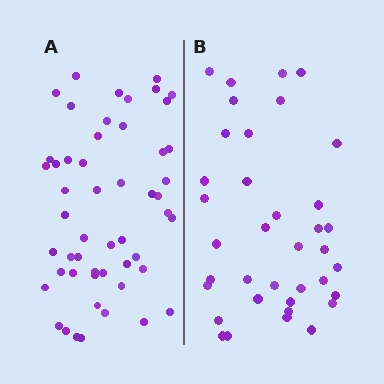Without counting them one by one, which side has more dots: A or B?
Region A (the left region) has more dots.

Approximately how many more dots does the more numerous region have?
Region A has approximately 15 more dots than region B.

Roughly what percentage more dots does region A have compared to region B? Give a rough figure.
About 40% more.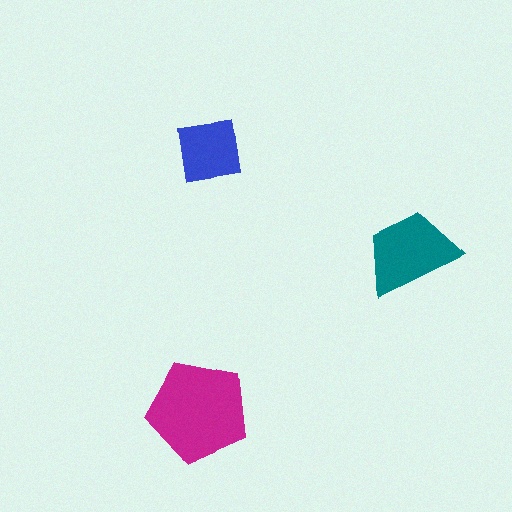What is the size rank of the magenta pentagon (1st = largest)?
1st.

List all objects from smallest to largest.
The blue square, the teal trapezoid, the magenta pentagon.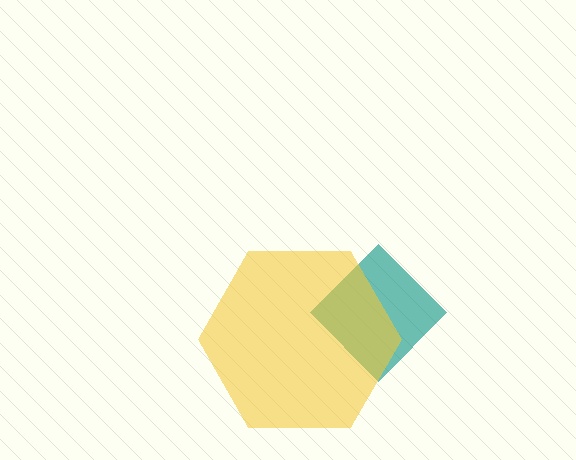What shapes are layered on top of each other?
The layered shapes are: a teal diamond, a yellow hexagon.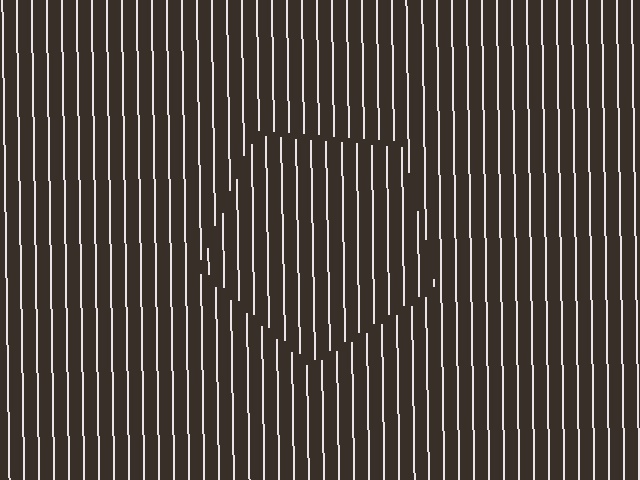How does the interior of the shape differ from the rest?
The interior of the shape contains the same grating, shifted by half a period — the contour is defined by the phase discontinuity where line-ends from the inner and outer gratings abut.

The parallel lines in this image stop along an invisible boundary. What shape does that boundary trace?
An illusory pentagon. The interior of the shape contains the same grating, shifted by half a period — the contour is defined by the phase discontinuity where line-ends from the inner and outer gratings abut.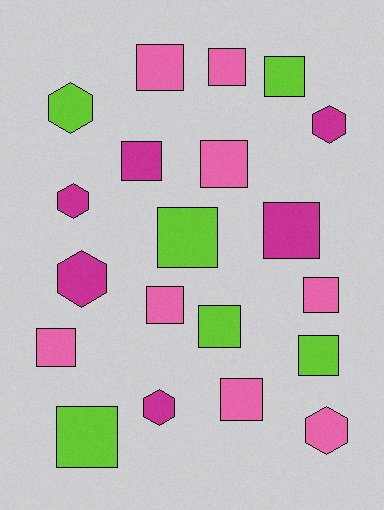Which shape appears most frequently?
Square, with 14 objects.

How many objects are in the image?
There are 20 objects.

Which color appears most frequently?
Pink, with 8 objects.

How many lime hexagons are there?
There is 1 lime hexagon.